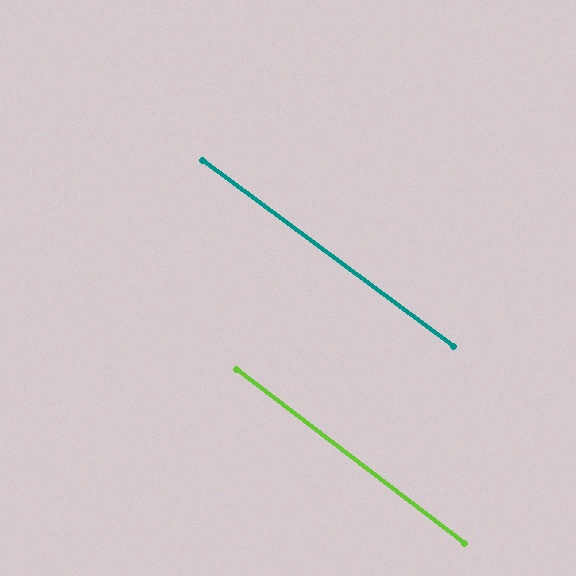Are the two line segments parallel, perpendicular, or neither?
Parallel — their directions differ by only 0.9°.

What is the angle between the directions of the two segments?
Approximately 1 degree.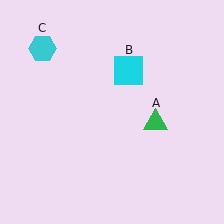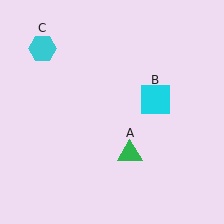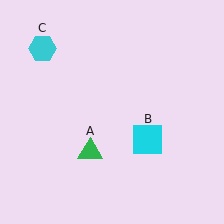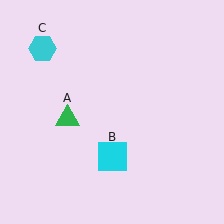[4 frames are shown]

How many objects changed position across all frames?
2 objects changed position: green triangle (object A), cyan square (object B).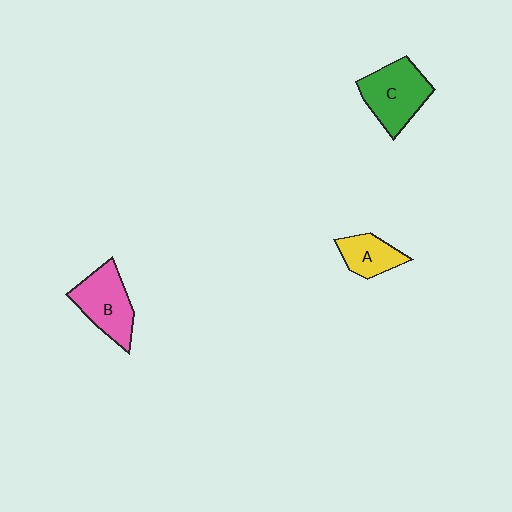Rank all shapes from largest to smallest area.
From largest to smallest: C (green), B (pink), A (yellow).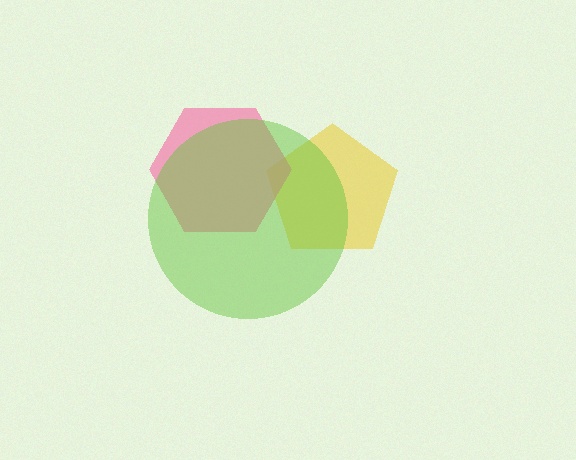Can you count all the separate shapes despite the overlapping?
Yes, there are 3 separate shapes.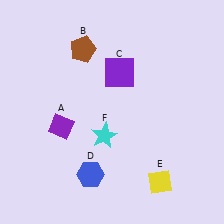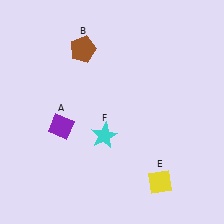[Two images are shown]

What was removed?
The purple square (C), the blue hexagon (D) were removed in Image 2.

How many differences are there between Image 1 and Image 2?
There are 2 differences between the two images.